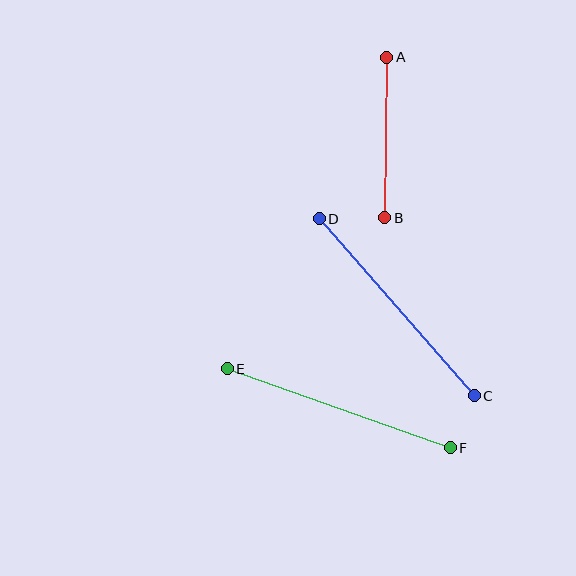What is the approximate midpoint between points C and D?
The midpoint is at approximately (397, 307) pixels.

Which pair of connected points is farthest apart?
Points E and F are farthest apart.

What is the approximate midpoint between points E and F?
The midpoint is at approximately (339, 408) pixels.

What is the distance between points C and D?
The distance is approximately 235 pixels.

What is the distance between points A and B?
The distance is approximately 161 pixels.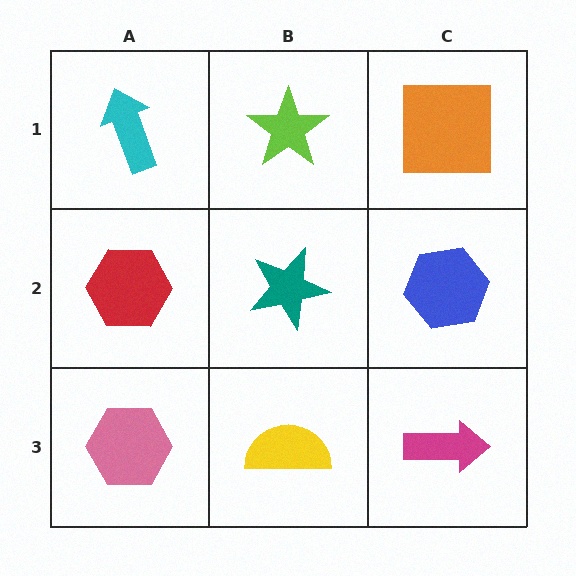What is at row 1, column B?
A lime star.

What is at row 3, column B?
A yellow semicircle.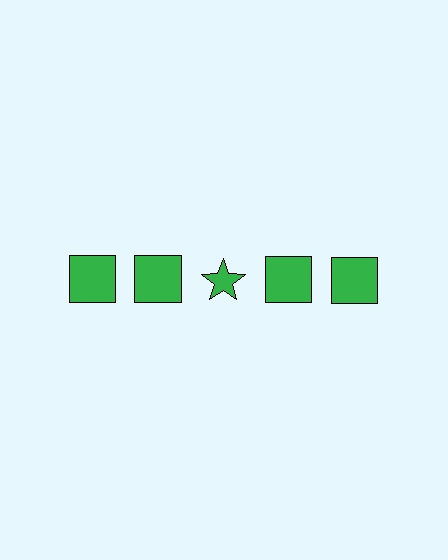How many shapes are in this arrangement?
There are 5 shapes arranged in a grid pattern.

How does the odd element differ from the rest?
It has a different shape: star instead of square.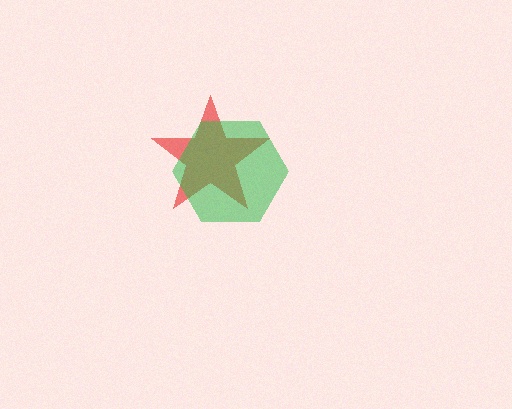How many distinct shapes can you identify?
There are 2 distinct shapes: a red star, a green hexagon.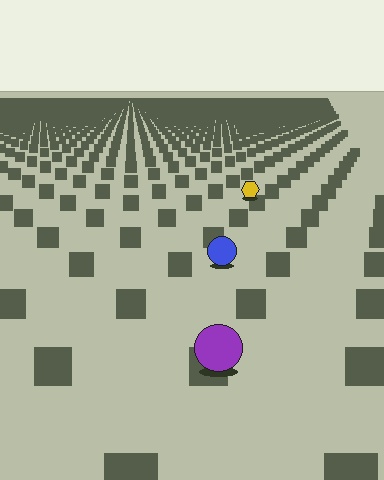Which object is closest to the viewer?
The purple circle is closest. The texture marks near it are larger and more spread out.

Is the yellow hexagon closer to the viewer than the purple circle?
No. The purple circle is closer — you can tell from the texture gradient: the ground texture is coarser near it.